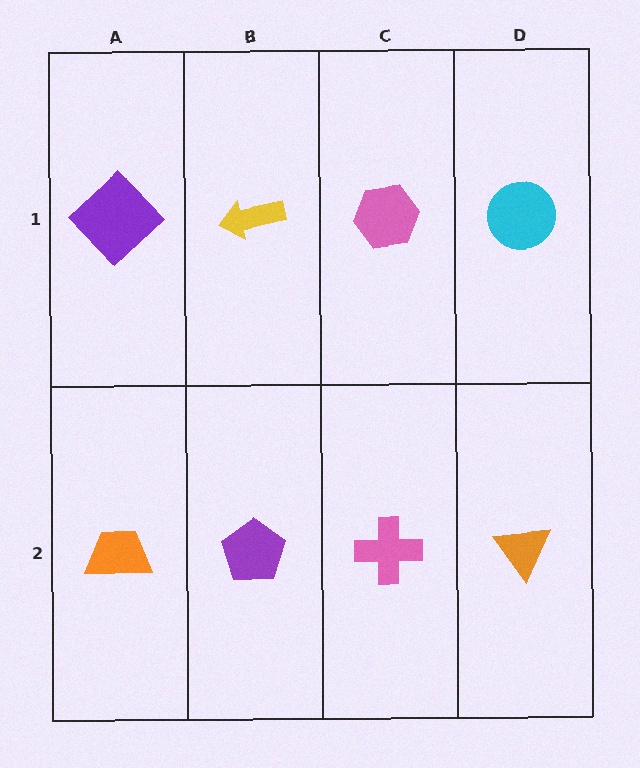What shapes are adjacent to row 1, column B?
A purple pentagon (row 2, column B), a purple diamond (row 1, column A), a pink hexagon (row 1, column C).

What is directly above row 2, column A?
A purple diamond.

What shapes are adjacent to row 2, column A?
A purple diamond (row 1, column A), a purple pentagon (row 2, column B).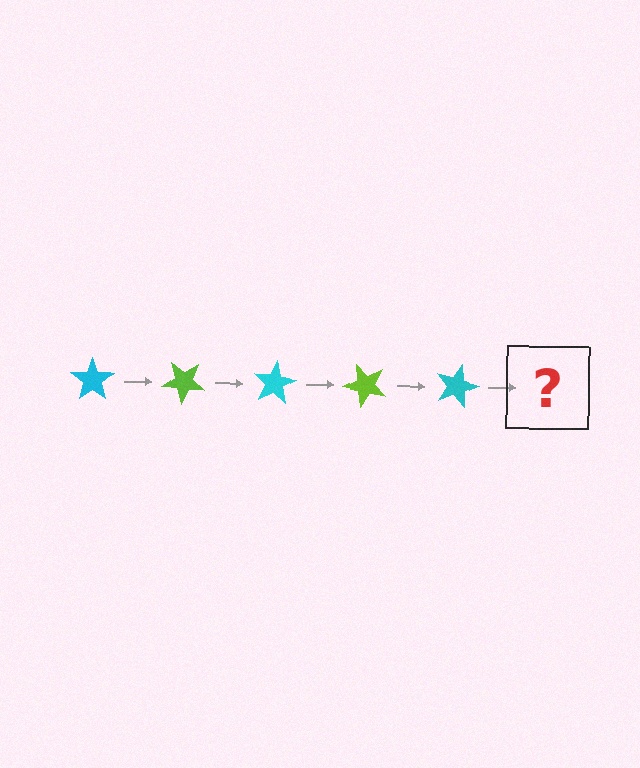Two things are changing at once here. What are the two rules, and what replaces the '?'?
The two rules are that it rotates 40 degrees each step and the color cycles through cyan and lime. The '?' should be a lime star, rotated 200 degrees from the start.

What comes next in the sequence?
The next element should be a lime star, rotated 200 degrees from the start.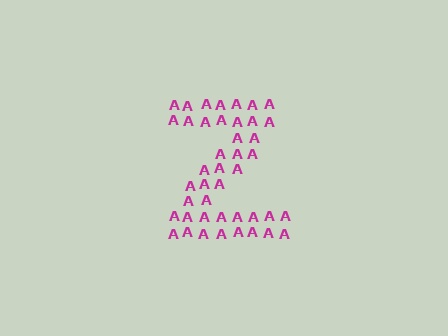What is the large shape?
The large shape is the letter Z.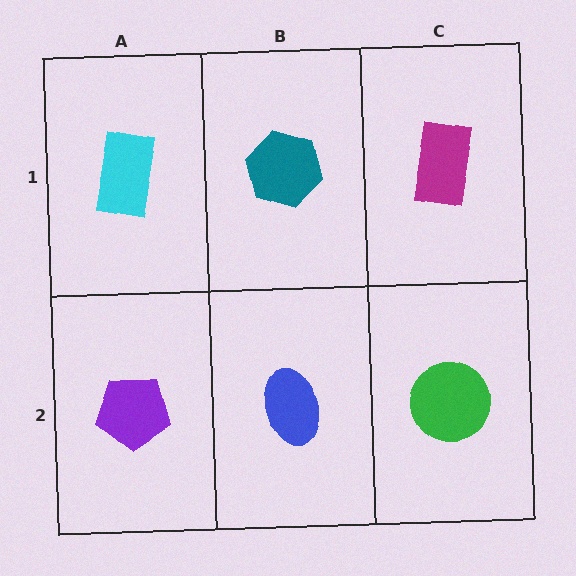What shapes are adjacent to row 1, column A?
A purple pentagon (row 2, column A), a teal hexagon (row 1, column B).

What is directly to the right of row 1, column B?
A magenta rectangle.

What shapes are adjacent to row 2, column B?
A teal hexagon (row 1, column B), a purple pentagon (row 2, column A), a green circle (row 2, column C).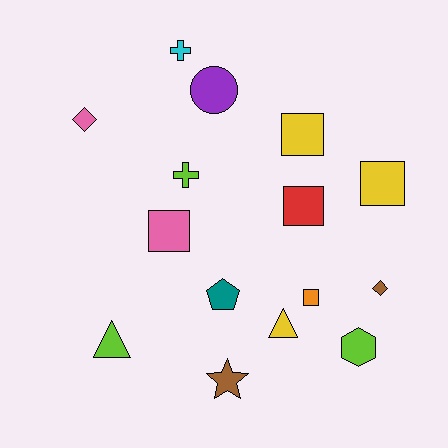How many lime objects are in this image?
There are 3 lime objects.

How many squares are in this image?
There are 5 squares.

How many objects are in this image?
There are 15 objects.